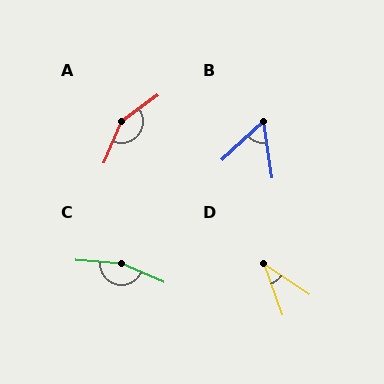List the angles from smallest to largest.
D (37°), B (56°), A (148°), C (161°).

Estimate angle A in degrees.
Approximately 148 degrees.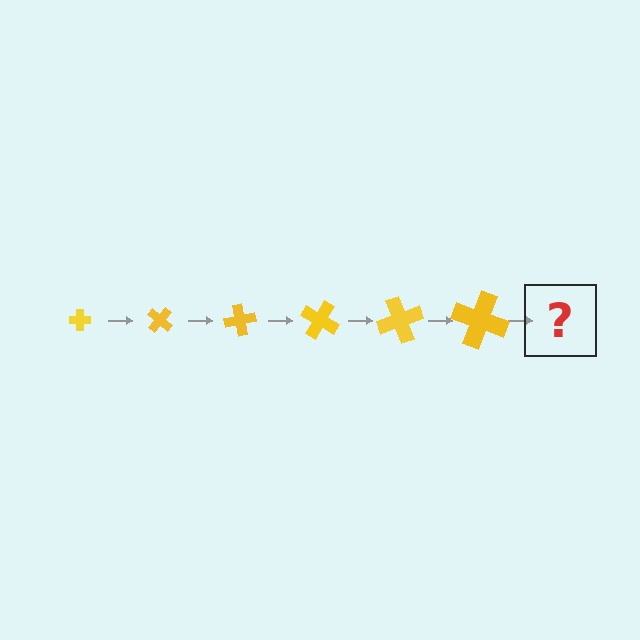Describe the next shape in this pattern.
It should be a cross, larger than the previous one and rotated 240 degrees from the start.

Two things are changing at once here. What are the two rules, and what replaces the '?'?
The two rules are that the cross grows larger each step and it rotates 40 degrees each step. The '?' should be a cross, larger than the previous one and rotated 240 degrees from the start.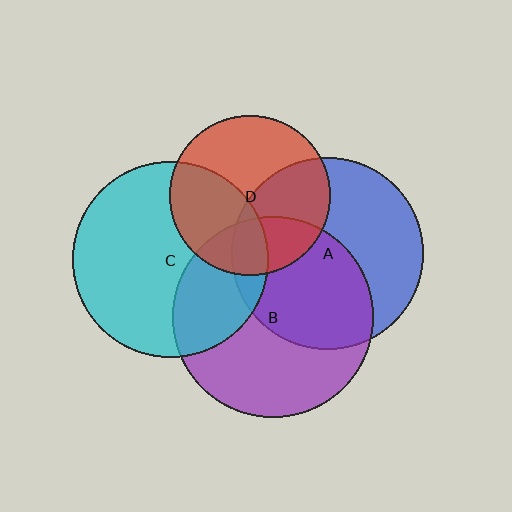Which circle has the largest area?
Circle B (purple).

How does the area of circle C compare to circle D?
Approximately 1.5 times.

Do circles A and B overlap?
Yes.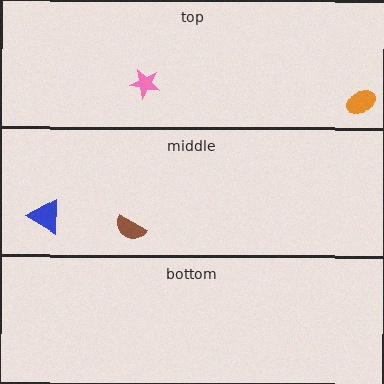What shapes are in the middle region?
The blue triangle, the brown semicircle.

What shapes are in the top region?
The orange ellipse, the pink star.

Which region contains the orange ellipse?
The top region.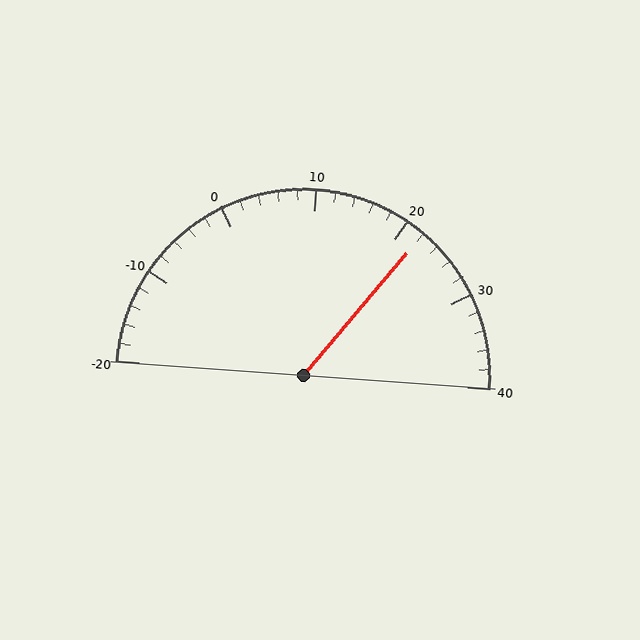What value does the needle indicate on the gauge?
The needle indicates approximately 22.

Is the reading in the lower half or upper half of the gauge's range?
The reading is in the upper half of the range (-20 to 40).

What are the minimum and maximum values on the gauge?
The gauge ranges from -20 to 40.